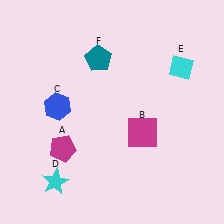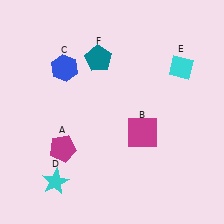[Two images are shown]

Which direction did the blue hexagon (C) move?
The blue hexagon (C) moved up.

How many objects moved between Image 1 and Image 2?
1 object moved between the two images.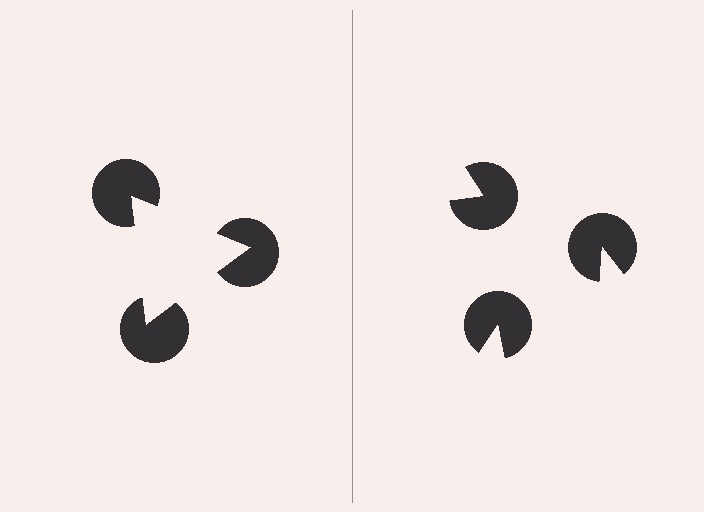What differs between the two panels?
The pac-man discs are positioned identically on both sides; only the wedge orientations differ. On the left they align to a triangle; on the right they are misaligned.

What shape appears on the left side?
An illusory triangle.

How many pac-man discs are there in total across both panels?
6 — 3 on each side.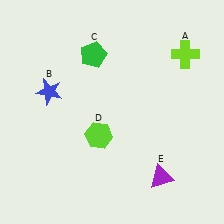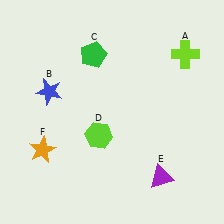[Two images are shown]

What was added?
An orange star (F) was added in Image 2.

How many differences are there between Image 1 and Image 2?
There is 1 difference between the two images.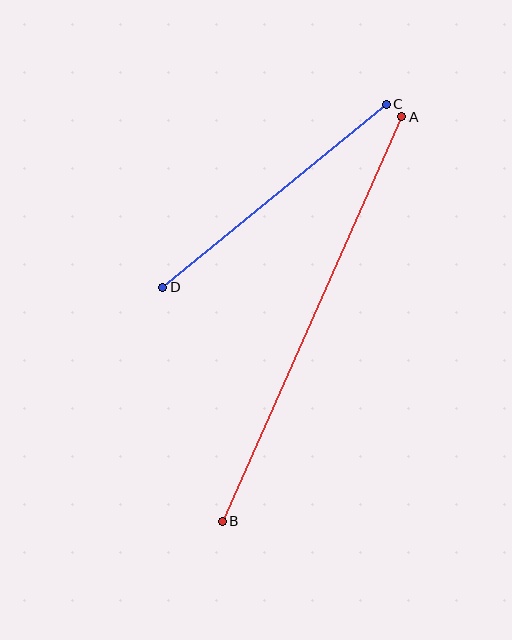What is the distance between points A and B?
The distance is approximately 443 pixels.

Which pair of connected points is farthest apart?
Points A and B are farthest apart.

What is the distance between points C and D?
The distance is approximately 289 pixels.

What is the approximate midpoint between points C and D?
The midpoint is at approximately (275, 196) pixels.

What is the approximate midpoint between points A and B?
The midpoint is at approximately (312, 319) pixels.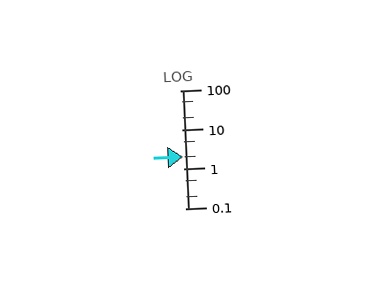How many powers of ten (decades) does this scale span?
The scale spans 3 decades, from 0.1 to 100.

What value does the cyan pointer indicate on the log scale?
The pointer indicates approximately 2.